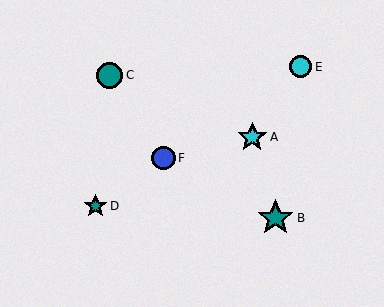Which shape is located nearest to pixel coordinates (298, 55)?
The cyan circle (labeled E) at (301, 67) is nearest to that location.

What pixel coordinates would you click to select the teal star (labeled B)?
Click at (275, 218) to select the teal star B.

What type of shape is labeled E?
Shape E is a cyan circle.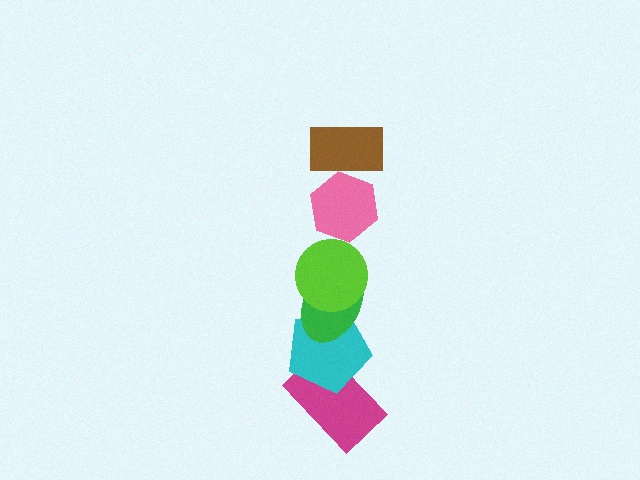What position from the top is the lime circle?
The lime circle is 3rd from the top.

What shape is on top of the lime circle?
The pink hexagon is on top of the lime circle.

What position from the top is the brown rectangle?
The brown rectangle is 1st from the top.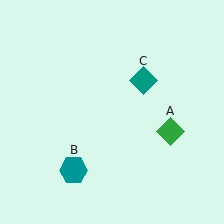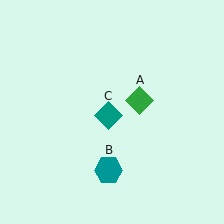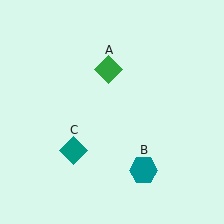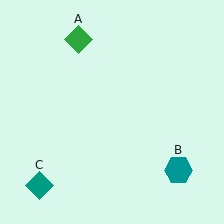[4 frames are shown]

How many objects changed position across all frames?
3 objects changed position: green diamond (object A), teal hexagon (object B), teal diamond (object C).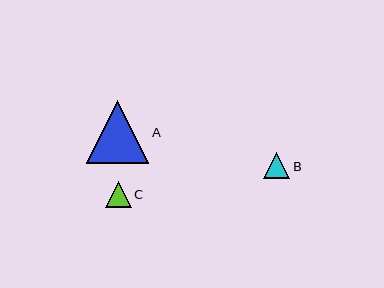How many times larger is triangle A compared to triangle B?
Triangle A is approximately 2.4 times the size of triangle B.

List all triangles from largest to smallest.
From largest to smallest: A, B, C.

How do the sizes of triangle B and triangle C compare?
Triangle B and triangle C are approximately the same size.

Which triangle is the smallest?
Triangle C is the smallest with a size of approximately 26 pixels.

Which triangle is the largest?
Triangle A is the largest with a size of approximately 63 pixels.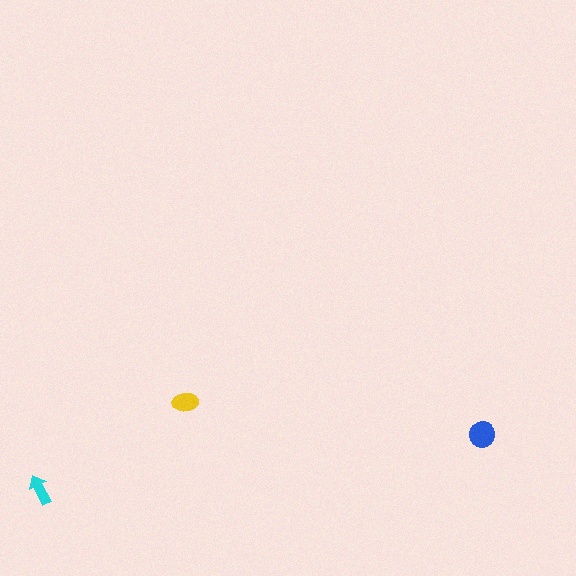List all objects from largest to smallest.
The blue circle, the yellow ellipse, the cyan arrow.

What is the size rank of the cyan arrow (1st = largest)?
3rd.